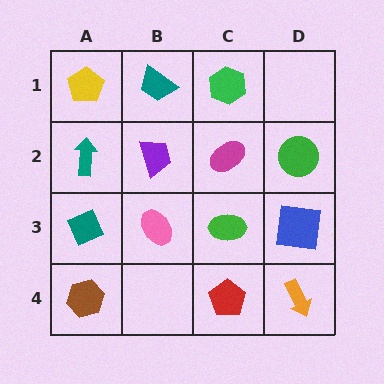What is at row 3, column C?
A green ellipse.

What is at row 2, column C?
A magenta ellipse.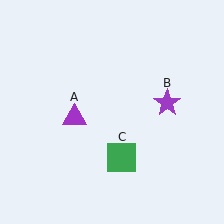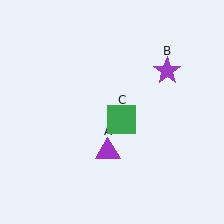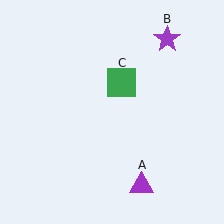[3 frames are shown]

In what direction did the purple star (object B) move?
The purple star (object B) moved up.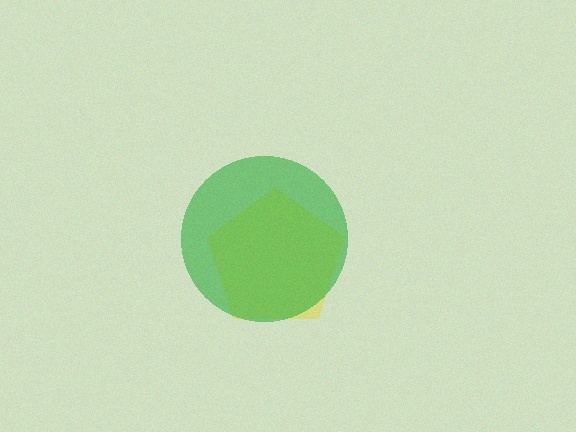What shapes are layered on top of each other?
The layered shapes are: a yellow pentagon, a green circle.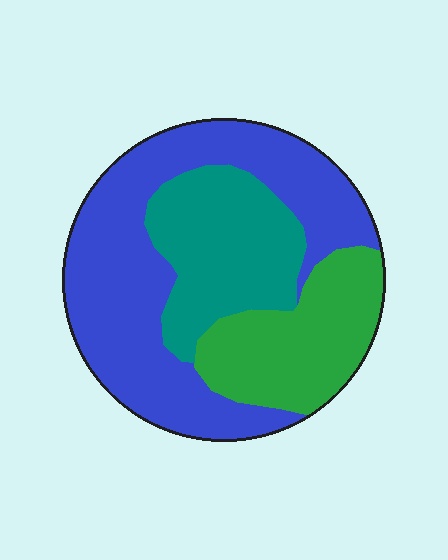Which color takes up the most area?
Blue, at roughly 50%.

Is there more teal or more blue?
Blue.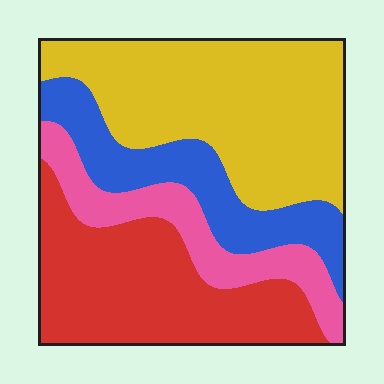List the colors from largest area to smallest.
From largest to smallest: yellow, red, blue, pink.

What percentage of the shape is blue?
Blue takes up less than a quarter of the shape.